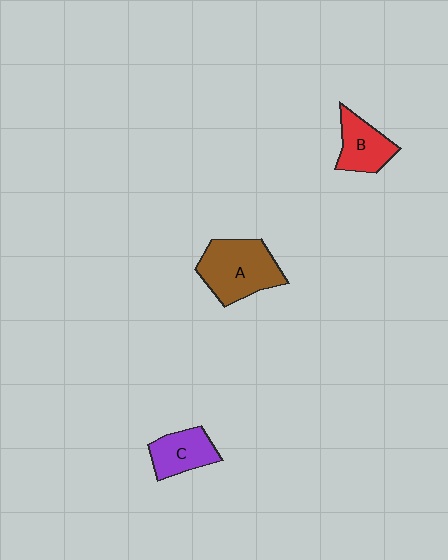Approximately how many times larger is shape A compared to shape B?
Approximately 1.6 times.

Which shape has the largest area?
Shape A (brown).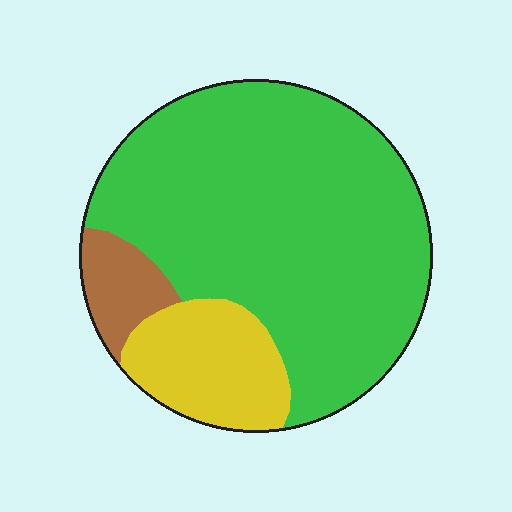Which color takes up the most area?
Green, at roughly 75%.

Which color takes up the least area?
Brown, at roughly 10%.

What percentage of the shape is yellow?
Yellow takes up about one sixth (1/6) of the shape.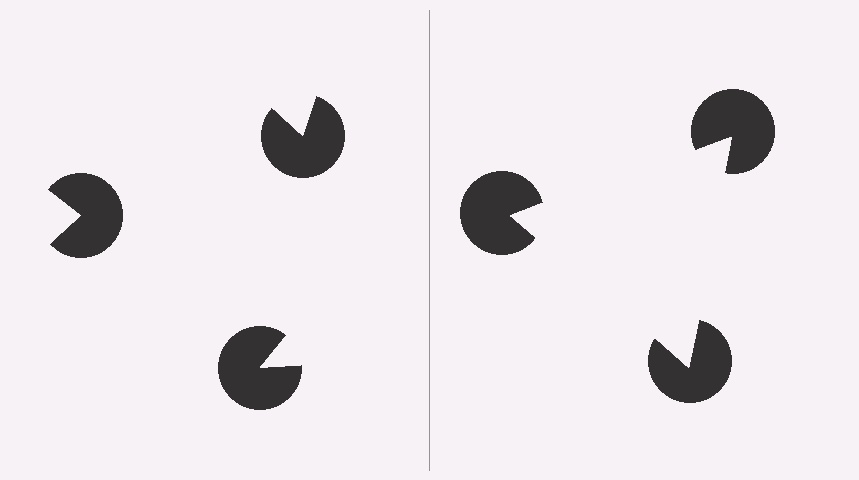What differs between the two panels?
The pac-man discs are positioned identically on both sides; only the wedge orientations differ. On the right they align to a triangle; on the left they are misaligned.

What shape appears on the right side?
An illusory triangle.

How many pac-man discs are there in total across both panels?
6 — 3 on each side.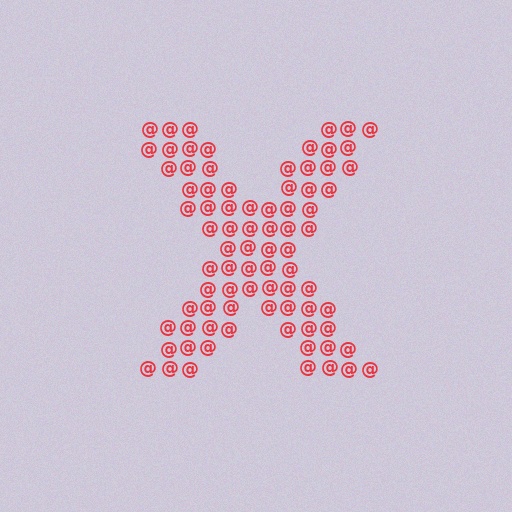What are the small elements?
The small elements are at signs.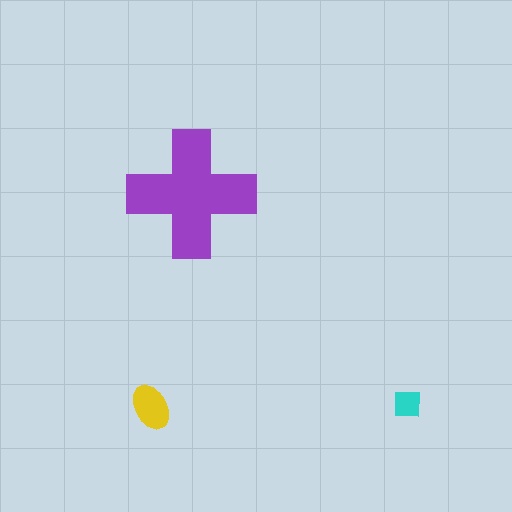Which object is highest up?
The purple cross is topmost.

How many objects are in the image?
There are 3 objects in the image.